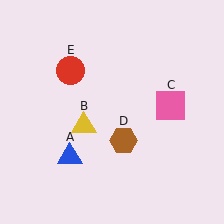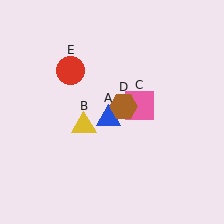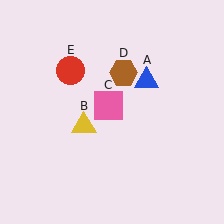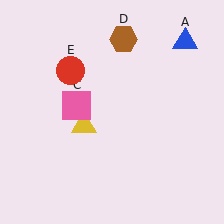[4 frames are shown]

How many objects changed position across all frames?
3 objects changed position: blue triangle (object A), pink square (object C), brown hexagon (object D).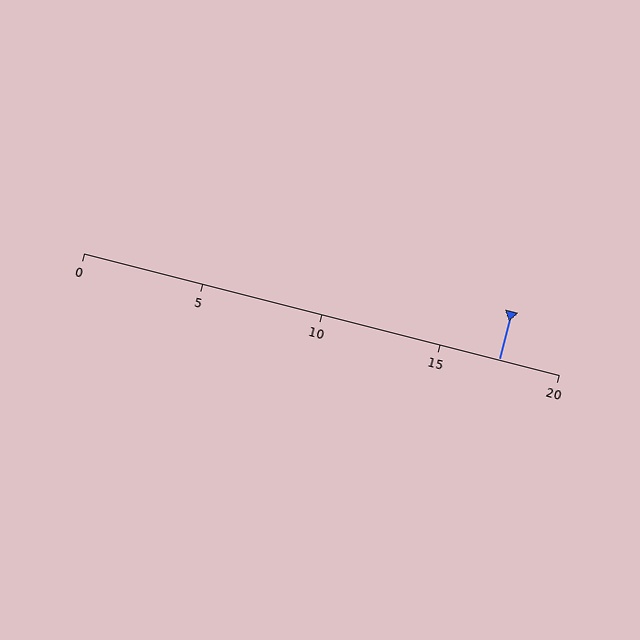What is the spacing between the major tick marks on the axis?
The major ticks are spaced 5 apart.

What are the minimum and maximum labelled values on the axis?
The axis runs from 0 to 20.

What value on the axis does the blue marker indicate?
The marker indicates approximately 17.5.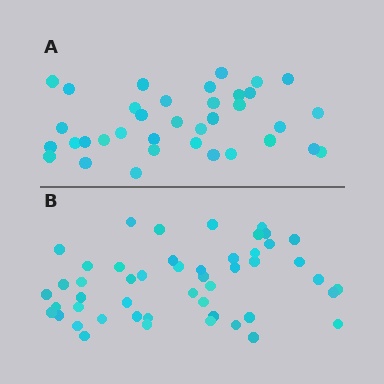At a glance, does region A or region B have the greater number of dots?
Region B (the bottom region) has more dots.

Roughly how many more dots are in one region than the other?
Region B has approximately 15 more dots than region A.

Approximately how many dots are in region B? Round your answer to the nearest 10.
About 50 dots. (The exact count is 49, which rounds to 50.)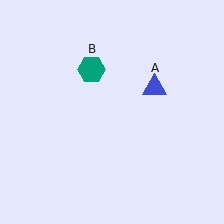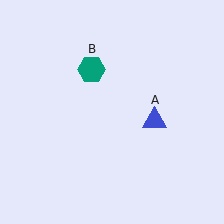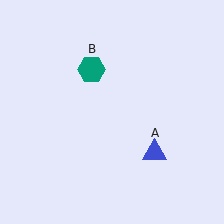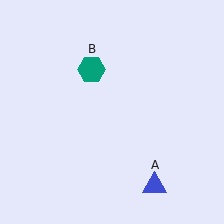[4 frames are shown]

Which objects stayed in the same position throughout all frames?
Teal hexagon (object B) remained stationary.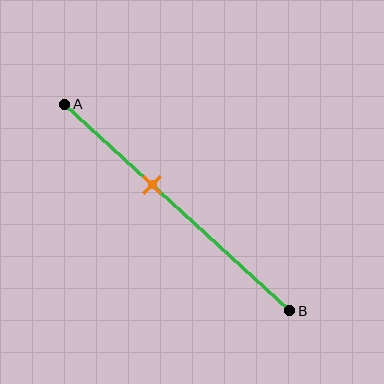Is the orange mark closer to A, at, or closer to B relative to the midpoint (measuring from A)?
The orange mark is closer to point A than the midpoint of segment AB.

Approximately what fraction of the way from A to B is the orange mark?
The orange mark is approximately 40% of the way from A to B.